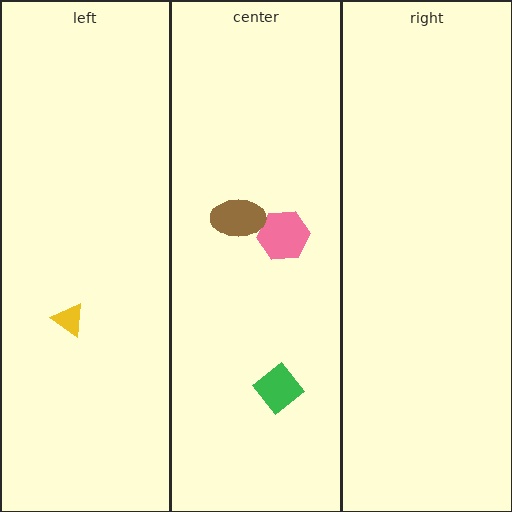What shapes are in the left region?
The yellow triangle.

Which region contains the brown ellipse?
The center region.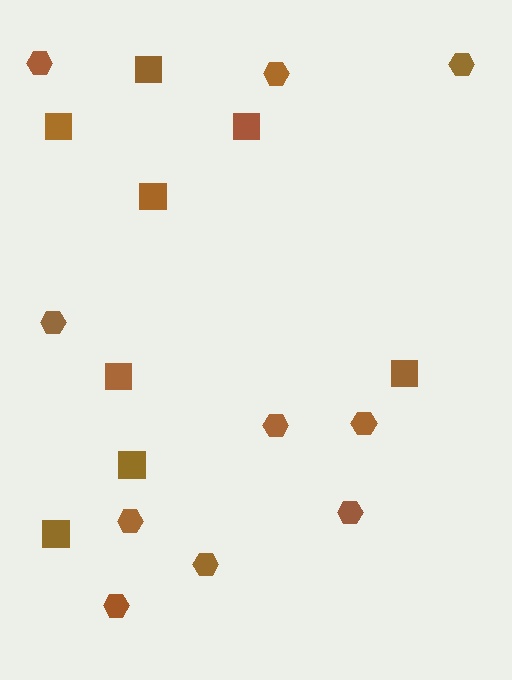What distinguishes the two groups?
There are 2 groups: one group of squares (8) and one group of hexagons (10).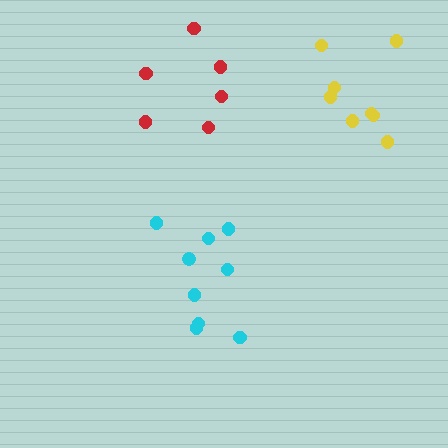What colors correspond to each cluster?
The clusters are colored: cyan, red, yellow.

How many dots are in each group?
Group 1: 9 dots, Group 2: 6 dots, Group 3: 8 dots (23 total).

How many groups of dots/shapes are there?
There are 3 groups.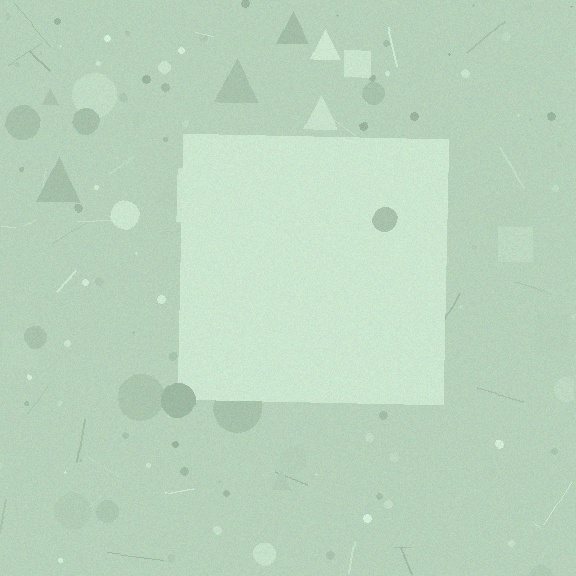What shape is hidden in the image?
A square is hidden in the image.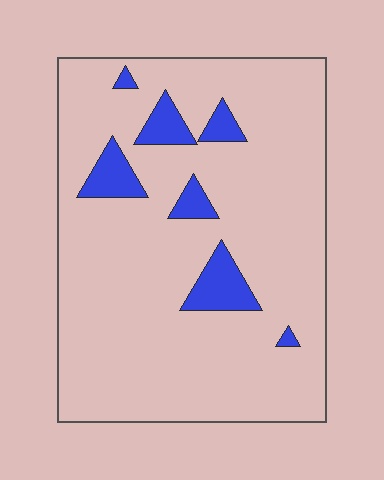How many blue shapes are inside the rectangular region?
7.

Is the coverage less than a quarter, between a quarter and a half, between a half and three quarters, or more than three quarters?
Less than a quarter.